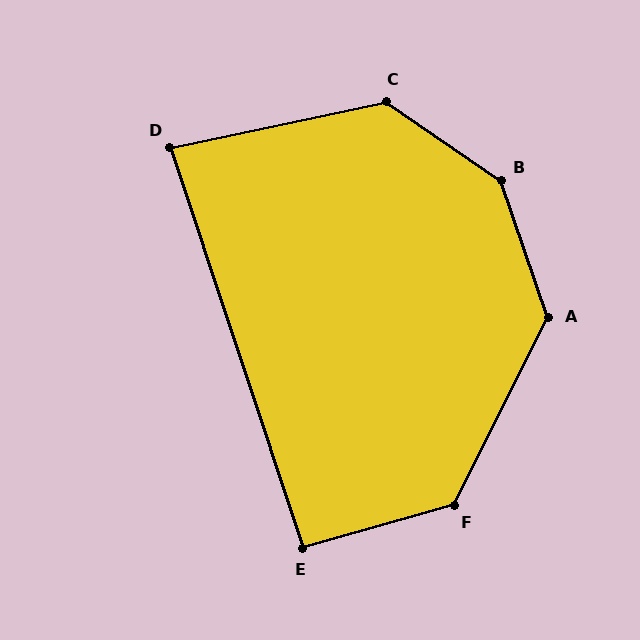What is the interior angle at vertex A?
Approximately 134 degrees (obtuse).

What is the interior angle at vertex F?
Approximately 132 degrees (obtuse).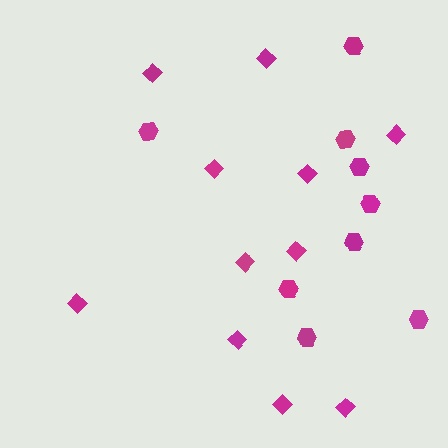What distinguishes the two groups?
There are 2 groups: one group of hexagons (9) and one group of diamonds (11).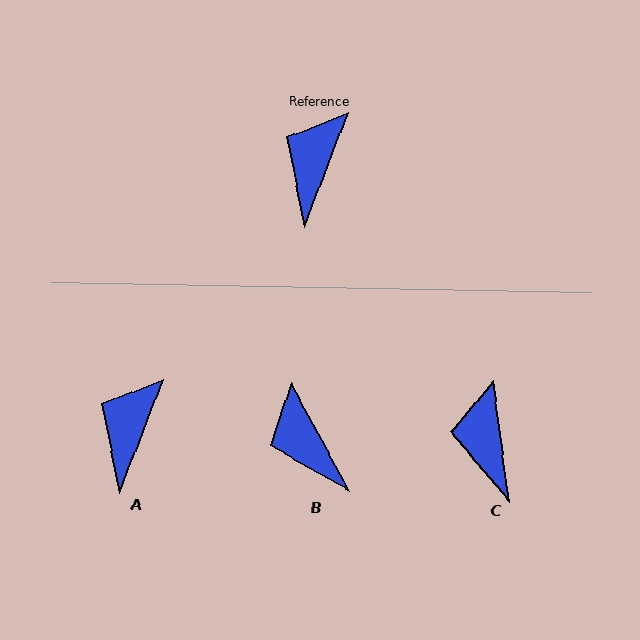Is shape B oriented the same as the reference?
No, it is off by about 50 degrees.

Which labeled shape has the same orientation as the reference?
A.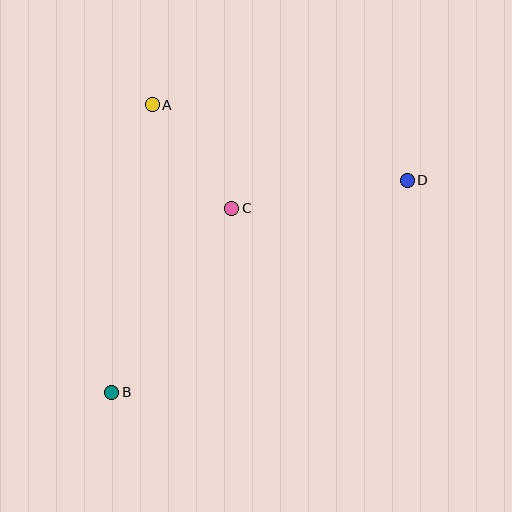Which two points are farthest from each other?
Points B and D are farthest from each other.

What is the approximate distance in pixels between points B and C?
The distance between B and C is approximately 219 pixels.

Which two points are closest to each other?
Points A and C are closest to each other.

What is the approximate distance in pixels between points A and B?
The distance between A and B is approximately 290 pixels.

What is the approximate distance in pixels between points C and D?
The distance between C and D is approximately 178 pixels.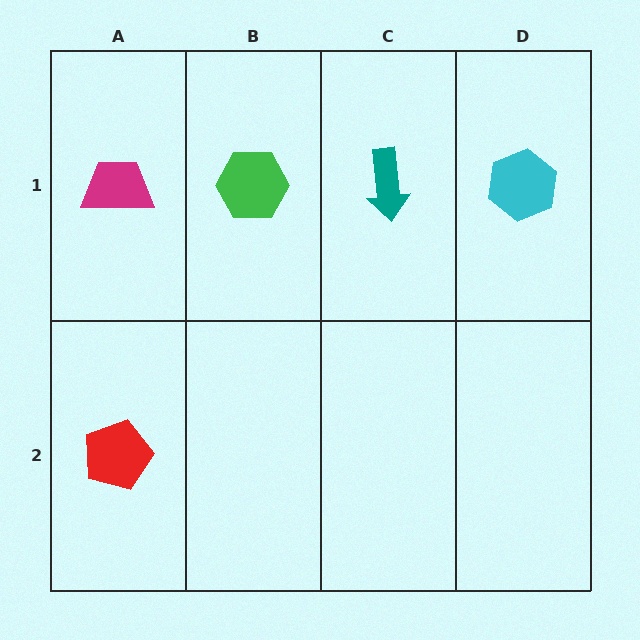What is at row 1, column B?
A green hexagon.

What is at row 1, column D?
A cyan hexagon.